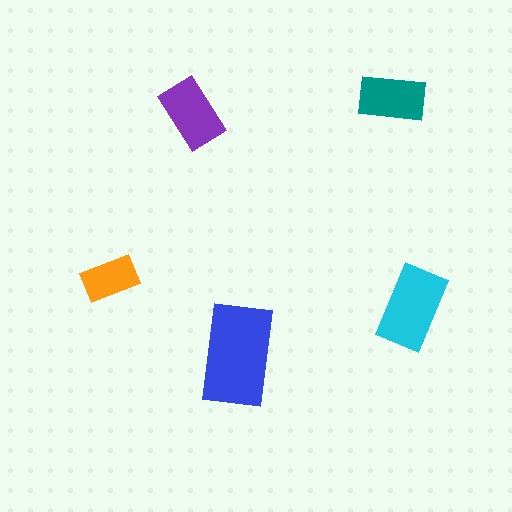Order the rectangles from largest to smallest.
the blue one, the cyan one, the purple one, the teal one, the orange one.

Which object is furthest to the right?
The cyan rectangle is rightmost.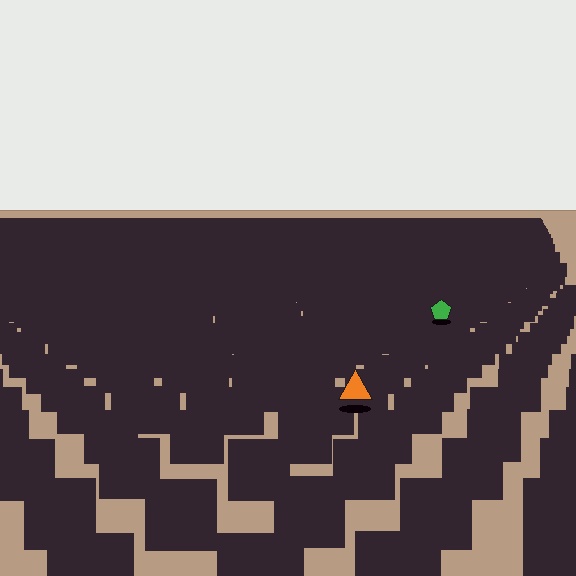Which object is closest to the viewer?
The orange triangle is closest. The texture marks near it are larger and more spread out.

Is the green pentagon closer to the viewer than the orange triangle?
No. The orange triangle is closer — you can tell from the texture gradient: the ground texture is coarser near it.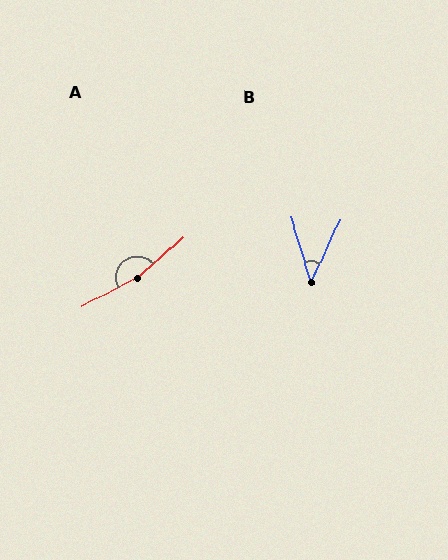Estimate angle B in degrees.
Approximately 42 degrees.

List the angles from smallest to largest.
B (42°), A (167°).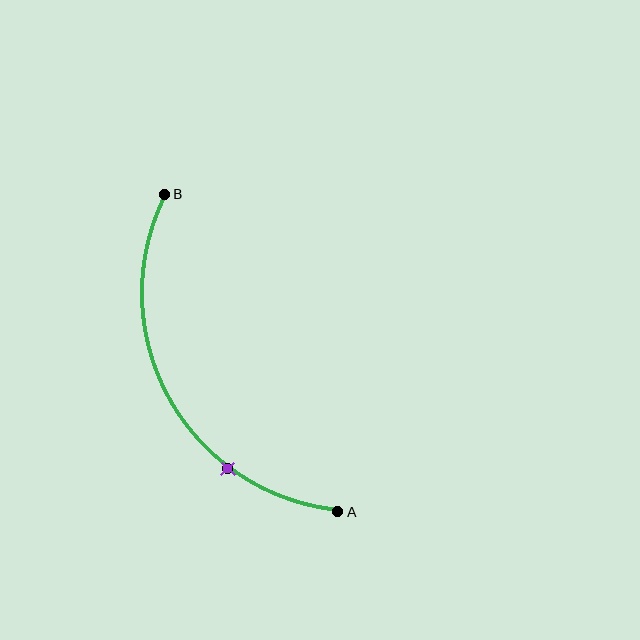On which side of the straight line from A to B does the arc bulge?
The arc bulges to the left of the straight line connecting A and B.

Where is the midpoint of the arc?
The arc midpoint is the point on the curve farthest from the straight line joining A and B. It sits to the left of that line.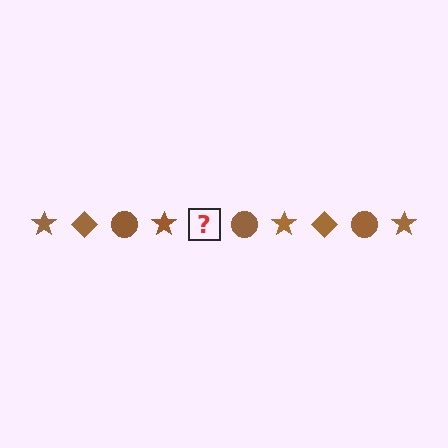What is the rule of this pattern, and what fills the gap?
The rule is that the pattern cycles through star, diamond, circle shapes in brown. The gap should be filled with a brown diamond.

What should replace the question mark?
The question mark should be replaced with a brown diamond.